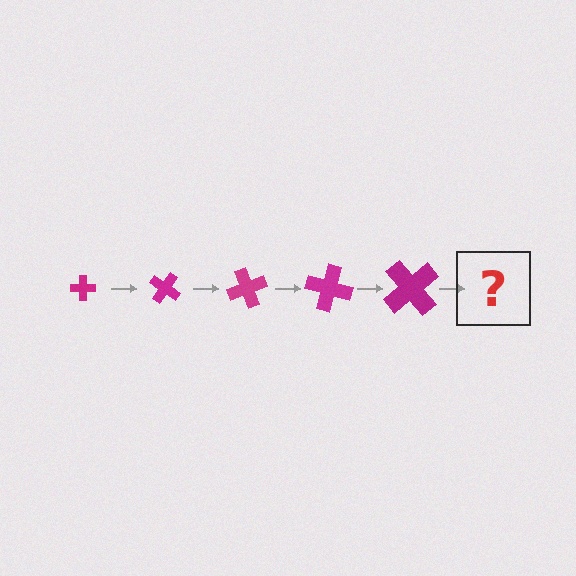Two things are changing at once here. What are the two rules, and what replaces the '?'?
The two rules are that the cross grows larger each step and it rotates 35 degrees each step. The '?' should be a cross, larger than the previous one and rotated 175 degrees from the start.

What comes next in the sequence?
The next element should be a cross, larger than the previous one and rotated 175 degrees from the start.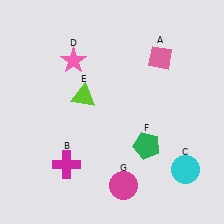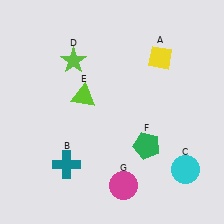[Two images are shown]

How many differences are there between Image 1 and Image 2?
There are 3 differences between the two images.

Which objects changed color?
A changed from pink to yellow. B changed from magenta to teal. D changed from pink to lime.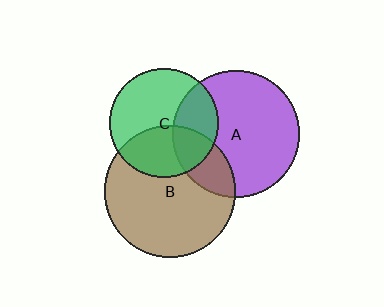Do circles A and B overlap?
Yes.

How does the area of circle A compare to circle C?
Approximately 1.4 times.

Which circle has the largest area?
Circle B (brown).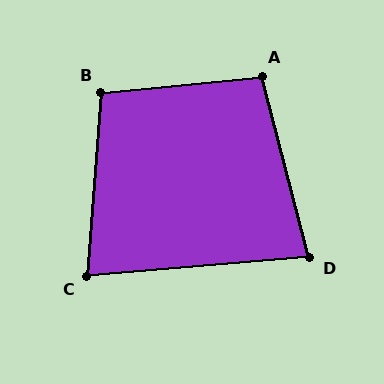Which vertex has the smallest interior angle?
D, at approximately 80 degrees.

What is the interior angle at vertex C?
Approximately 81 degrees (acute).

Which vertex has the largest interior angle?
B, at approximately 100 degrees.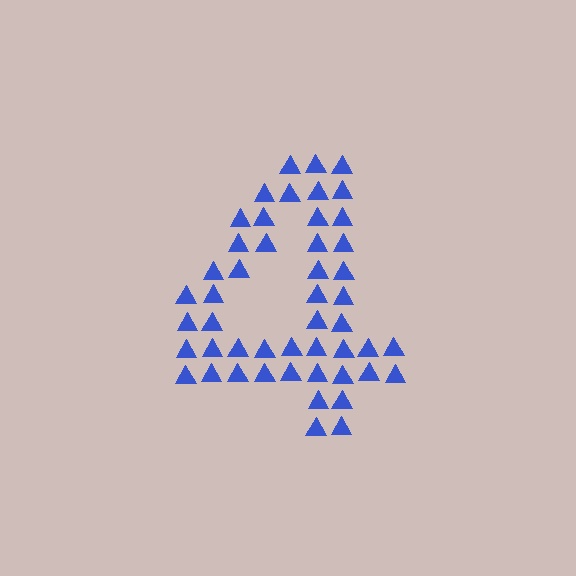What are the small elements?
The small elements are triangles.